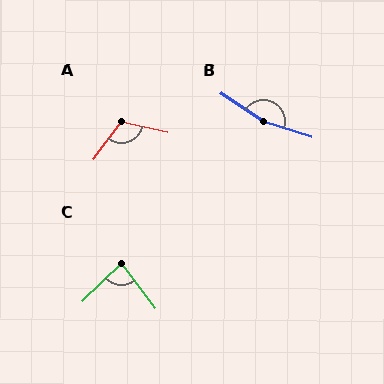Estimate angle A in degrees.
Approximately 114 degrees.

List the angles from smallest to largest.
C (83°), A (114°), B (164°).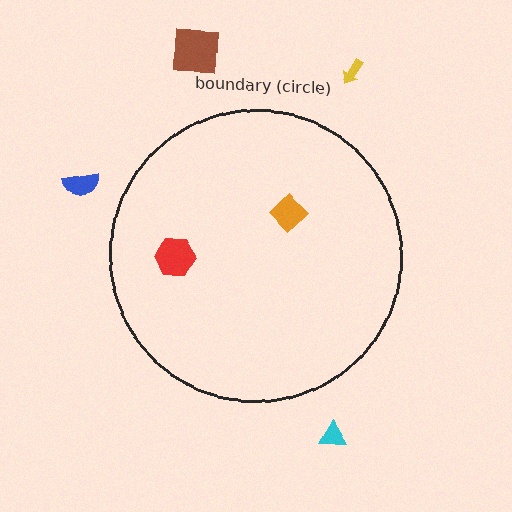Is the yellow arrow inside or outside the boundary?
Outside.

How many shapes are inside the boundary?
2 inside, 4 outside.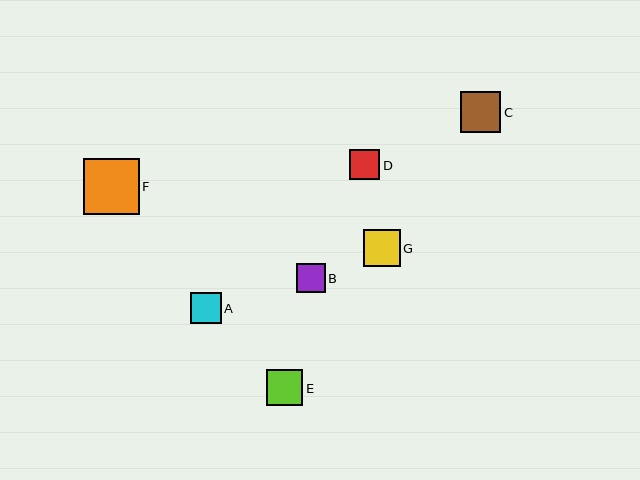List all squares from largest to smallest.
From largest to smallest: F, C, G, E, A, D, B.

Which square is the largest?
Square F is the largest with a size of approximately 56 pixels.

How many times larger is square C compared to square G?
Square C is approximately 1.1 times the size of square G.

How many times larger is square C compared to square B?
Square C is approximately 1.4 times the size of square B.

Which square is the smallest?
Square B is the smallest with a size of approximately 29 pixels.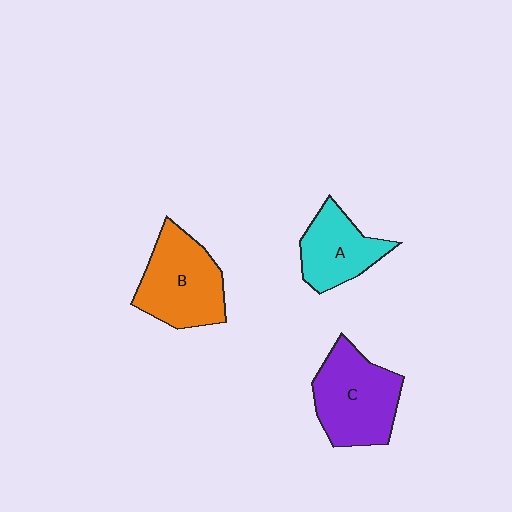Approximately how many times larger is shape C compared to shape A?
Approximately 1.4 times.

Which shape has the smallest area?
Shape A (cyan).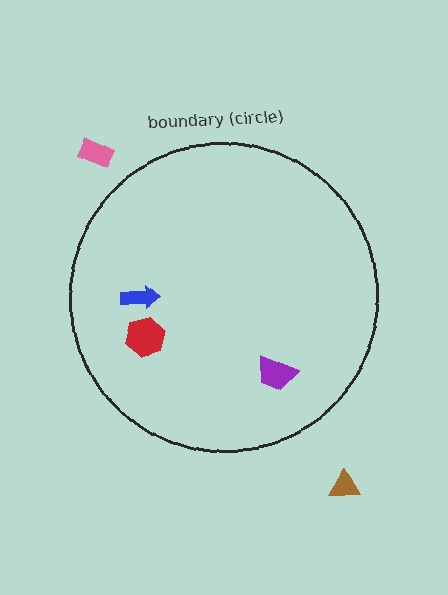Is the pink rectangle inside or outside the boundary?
Outside.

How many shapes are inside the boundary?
3 inside, 2 outside.